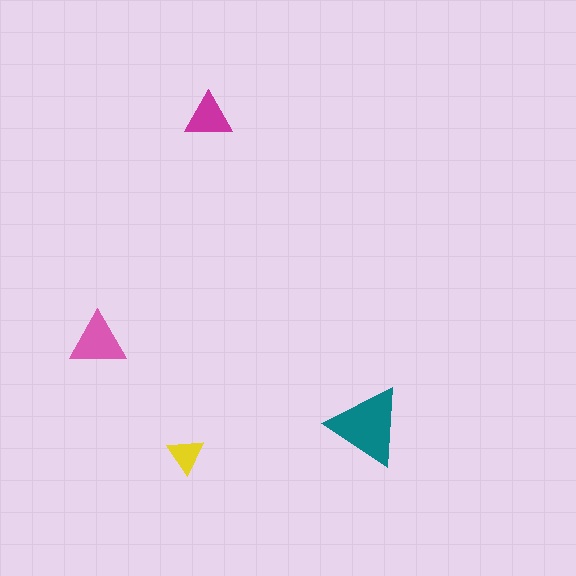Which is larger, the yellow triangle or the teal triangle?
The teal one.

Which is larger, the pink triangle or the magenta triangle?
The pink one.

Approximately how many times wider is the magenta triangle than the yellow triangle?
About 1.5 times wider.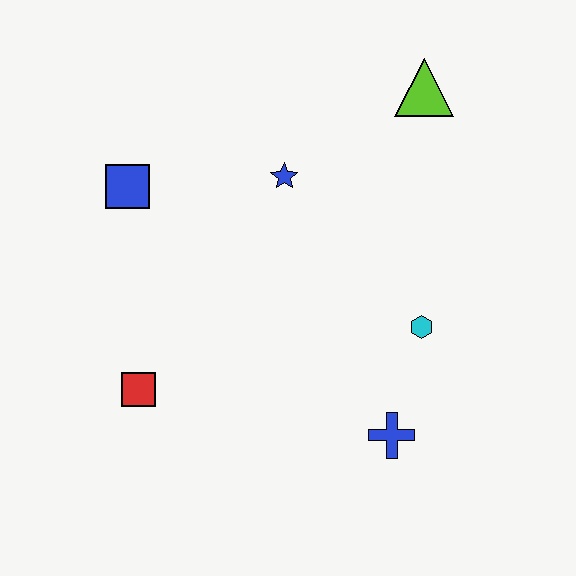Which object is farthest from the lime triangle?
The red square is farthest from the lime triangle.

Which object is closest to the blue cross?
The cyan hexagon is closest to the blue cross.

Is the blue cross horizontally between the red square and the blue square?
No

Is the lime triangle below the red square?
No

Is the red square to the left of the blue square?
No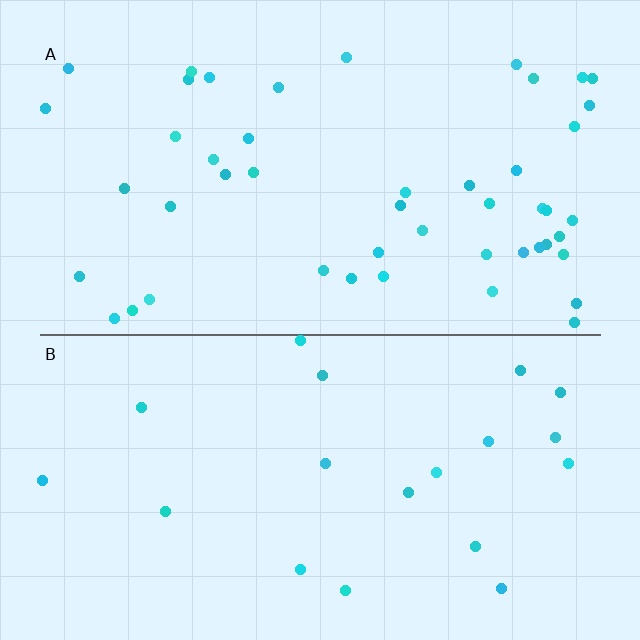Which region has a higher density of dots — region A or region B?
A (the top).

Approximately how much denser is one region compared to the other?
Approximately 2.4× — region A over region B.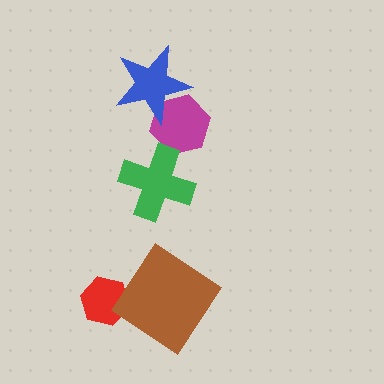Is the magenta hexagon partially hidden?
Yes, it is partially covered by another shape.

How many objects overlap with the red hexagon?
0 objects overlap with the red hexagon.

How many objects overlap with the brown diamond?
0 objects overlap with the brown diamond.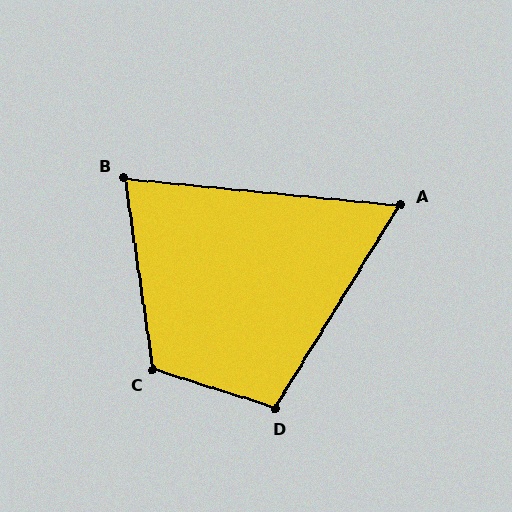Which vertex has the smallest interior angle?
A, at approximately 64 degrees.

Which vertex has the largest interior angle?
C, at approximately 116 degrees.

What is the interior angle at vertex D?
Approximately 104 degrees (obtuse).